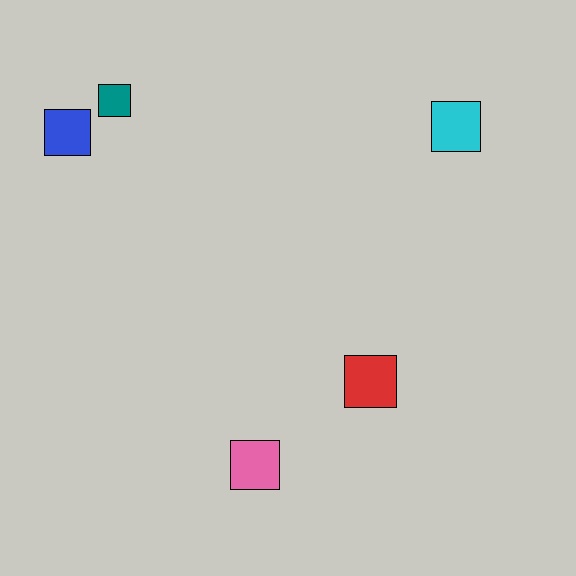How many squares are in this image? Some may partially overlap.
There are 5 squares.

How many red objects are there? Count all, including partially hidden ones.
There is 1 red object.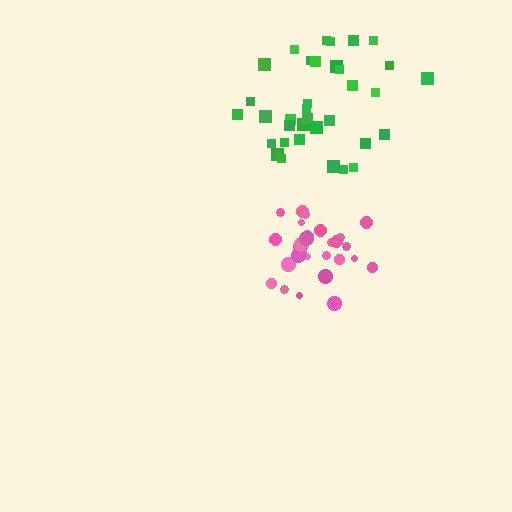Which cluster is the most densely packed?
Pink.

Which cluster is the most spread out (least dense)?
Green.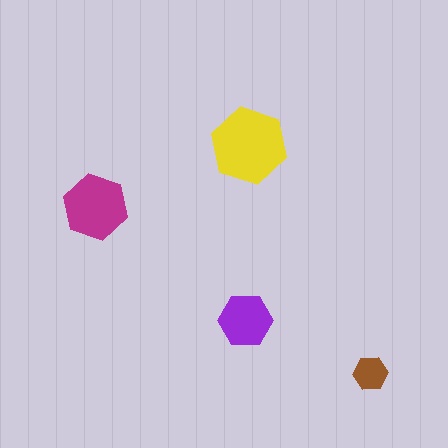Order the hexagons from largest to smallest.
the yellow one, the magenta one, the purple one, the brown one.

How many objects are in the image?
There are 4 objects in the image.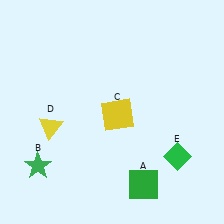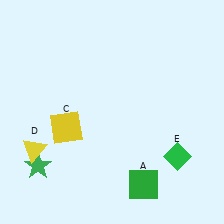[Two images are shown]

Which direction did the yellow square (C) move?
The yellow square (C) moved left.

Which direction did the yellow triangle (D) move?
The yellow triangle (D) moved down.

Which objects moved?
The objects that moved are: the yellow square (C), the yellow triangle (D).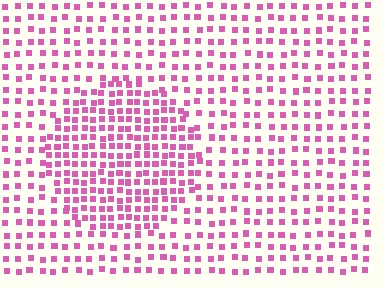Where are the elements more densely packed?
The elements are more densely packed inside the circle boundary.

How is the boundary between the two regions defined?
The boundary is defined by a change in element density (approximately 1.8x ratio). All elements are the same color, size, and shape.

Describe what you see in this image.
The image contains small pink elements arranged at two different densities. A circle-shaped region is visible where the elements are more densely packed than the surrounding area.